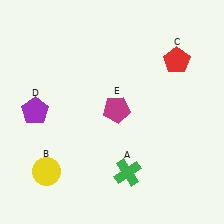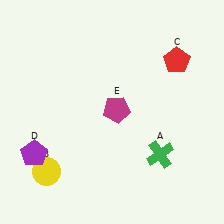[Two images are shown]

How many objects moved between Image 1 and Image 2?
2 objects moved between the two images.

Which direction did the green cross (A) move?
The green cross (A) moved right.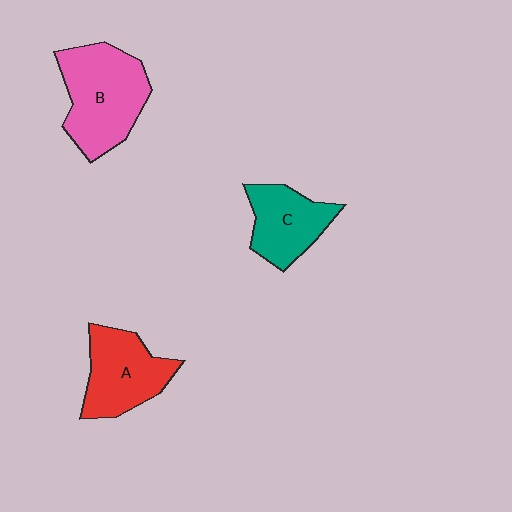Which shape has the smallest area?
Shape C (teal).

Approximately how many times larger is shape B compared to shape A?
Approximately 1.3 times.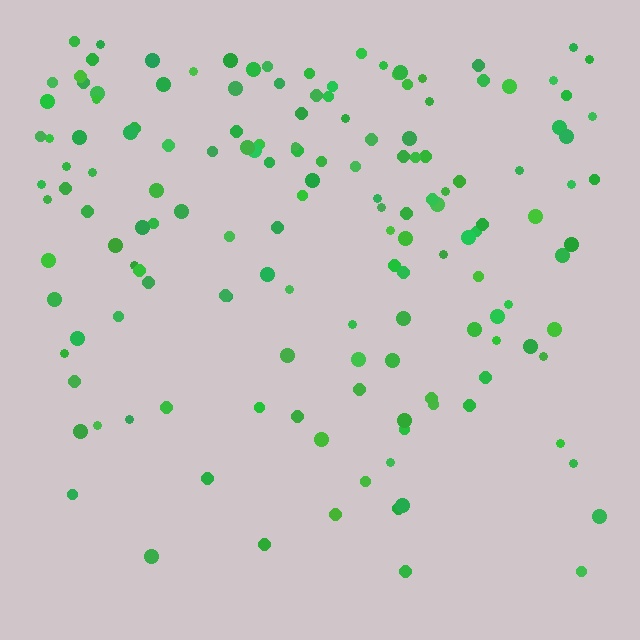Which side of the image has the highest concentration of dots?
The top.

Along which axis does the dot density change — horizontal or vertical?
Vertical.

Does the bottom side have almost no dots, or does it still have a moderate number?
Still a moderate number, just noticeably fewer than the top.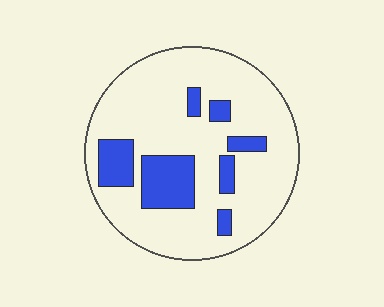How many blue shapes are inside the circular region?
7.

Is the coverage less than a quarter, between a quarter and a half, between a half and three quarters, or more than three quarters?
Less than a quarter.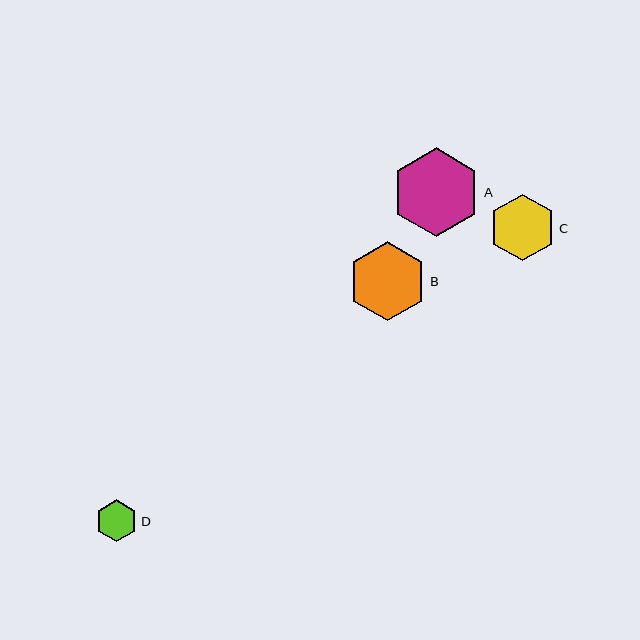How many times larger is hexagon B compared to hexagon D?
Hexagon B is approximately 1.9 times the size of hexagon D.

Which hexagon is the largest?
Hexagon A is the largest with a size of approximately 89 pixels.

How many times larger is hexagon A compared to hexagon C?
Hexagon A is approximately 1.3 times the size of hexagon C.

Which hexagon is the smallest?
Hexagon D is the smallest with a size of approximately 42 pixels.